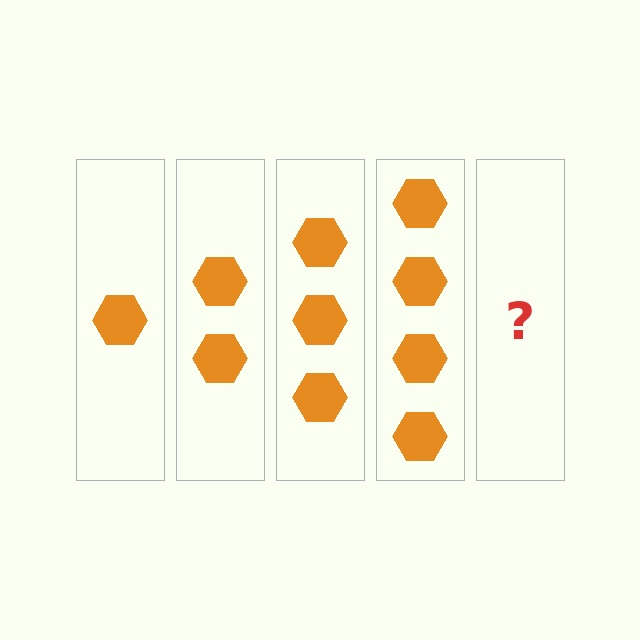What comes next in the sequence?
The next element should be 5 hexagons.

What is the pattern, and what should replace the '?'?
The pattern is that each step adds one more hexagon. The '?' should be 5 hexagons.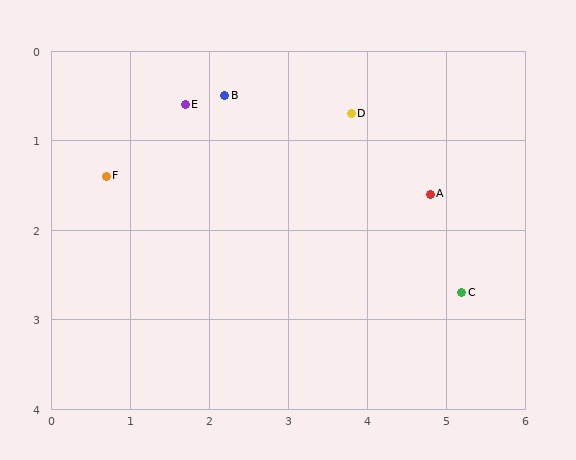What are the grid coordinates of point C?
Point C is at approximately (5.2, 2.7).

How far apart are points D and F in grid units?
Points D and F are about 3.2 grid units apart.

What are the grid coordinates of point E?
Point E is at approximately (1.7, 0.6).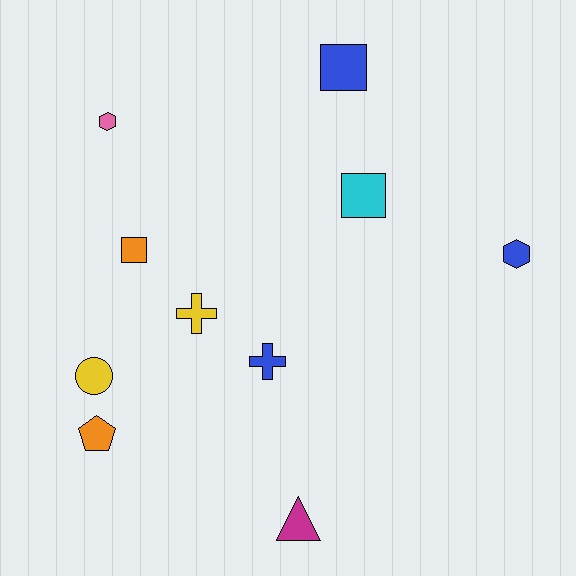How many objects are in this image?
There are 10 objects.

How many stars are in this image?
There are no stars.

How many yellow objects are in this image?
There are 2 yellow objects.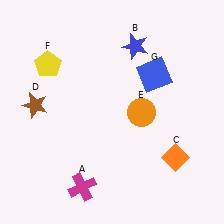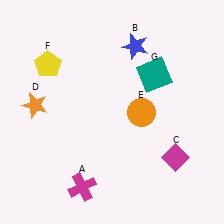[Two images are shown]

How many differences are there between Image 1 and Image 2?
There are 3 differences between the two images.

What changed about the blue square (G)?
In Image 1, G is blue. In Image 2, it changed to teal.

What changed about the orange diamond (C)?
In Image 1, C is orange. In Image 2, it changed to magenta.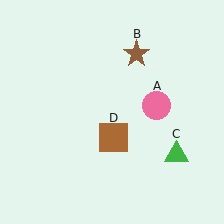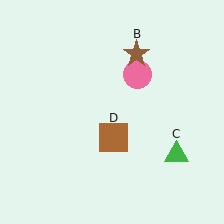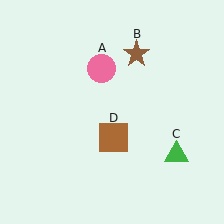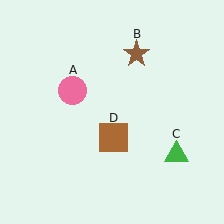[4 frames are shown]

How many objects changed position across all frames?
1 object changed position: pink circle (object A).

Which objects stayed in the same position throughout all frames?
Brown star (object B) and green triangle (object C) and brown square (object D) remained stationary.